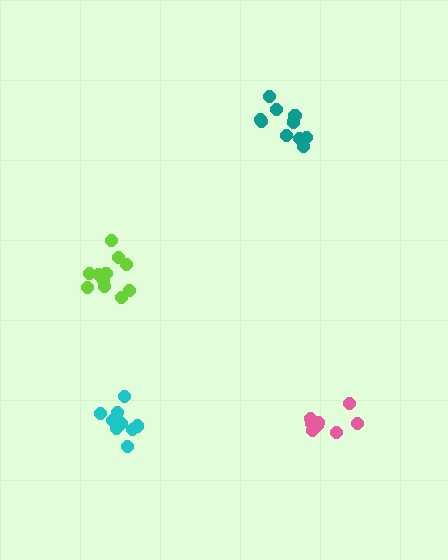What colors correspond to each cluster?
The clusters are colored: cyan, pink, teal, lime.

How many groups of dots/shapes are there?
There are 4 groups.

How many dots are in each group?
Group 1: 10 dots, Group 2: 9 dots, Group 3: 11 dots, Group 4: 12 dots (42 total).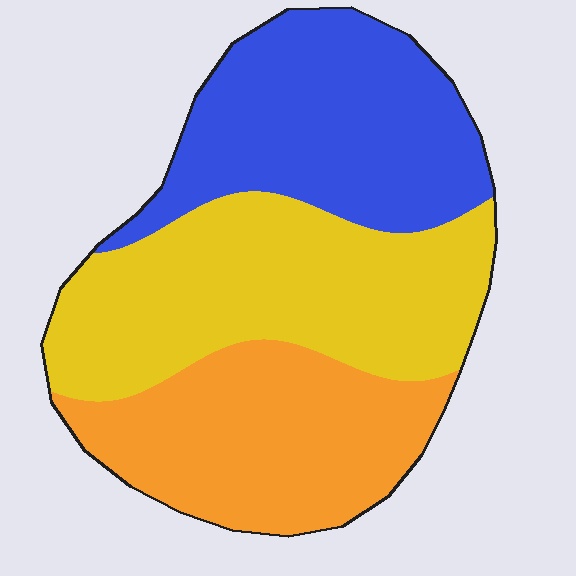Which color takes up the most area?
Yellow, at roughly 40%.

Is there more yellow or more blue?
Yellow.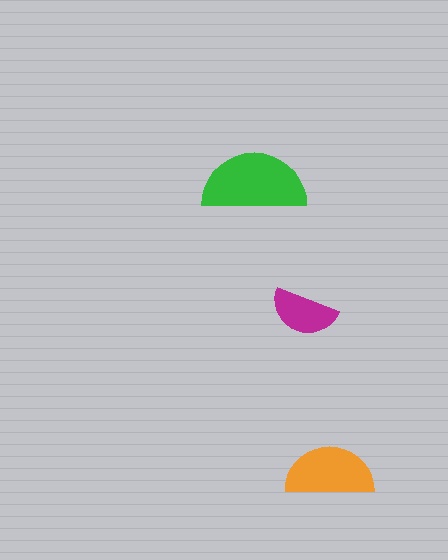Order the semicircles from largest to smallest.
the green one, the orange one, the magenta one.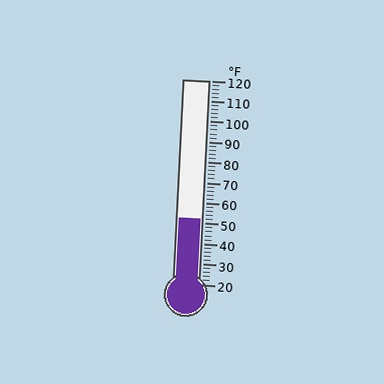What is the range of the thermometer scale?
The thermometer scale ranges from 20°F to 120°F.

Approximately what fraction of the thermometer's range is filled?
The thermometer is filled to approximately 30% of its range.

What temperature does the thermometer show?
The thermometer shows approximately 52°F.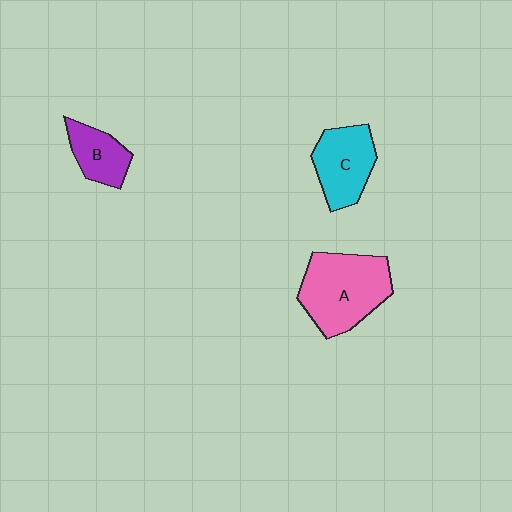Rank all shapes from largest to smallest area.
From largest to smallest: A (pink), C (cyan), B (purple).